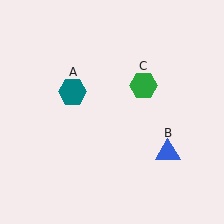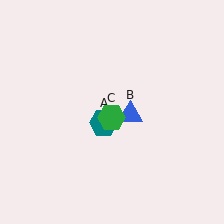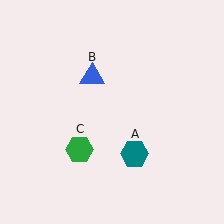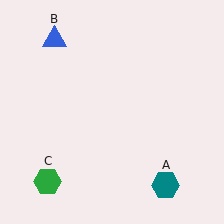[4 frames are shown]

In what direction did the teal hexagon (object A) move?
The teal hexagon (object A) moved down and to the right.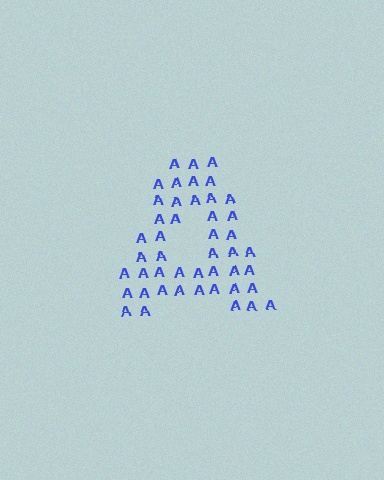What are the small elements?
The small elements are letter A's.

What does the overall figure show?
The overall figure shows the letter A.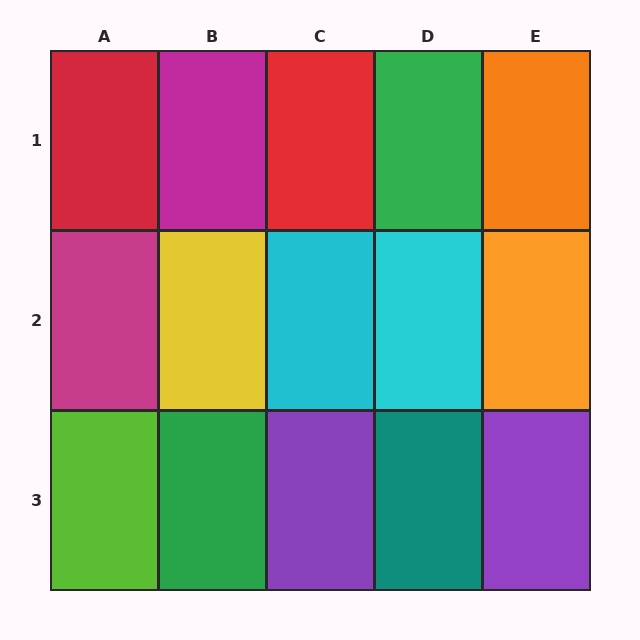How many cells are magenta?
2 cells are magenta.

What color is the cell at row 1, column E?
Orange.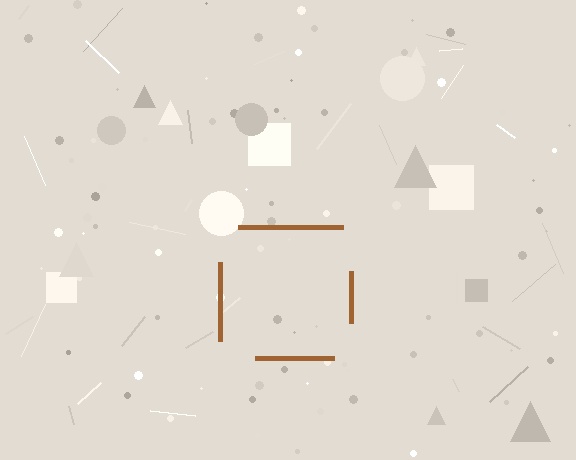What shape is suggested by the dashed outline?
The dashed outline suggests a square.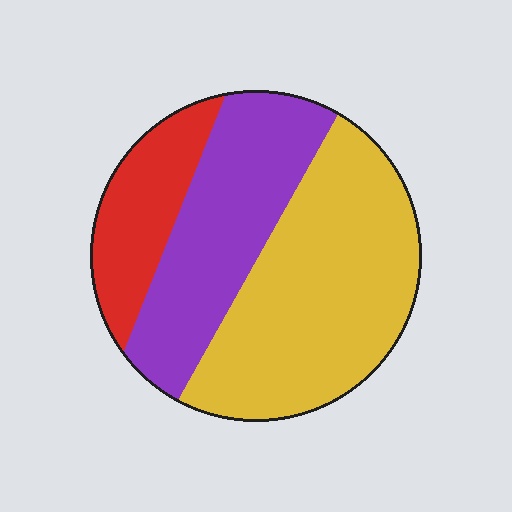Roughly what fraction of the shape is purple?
Purple covers roughly 35% of the shape.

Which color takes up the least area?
Red, at roughly 20%.